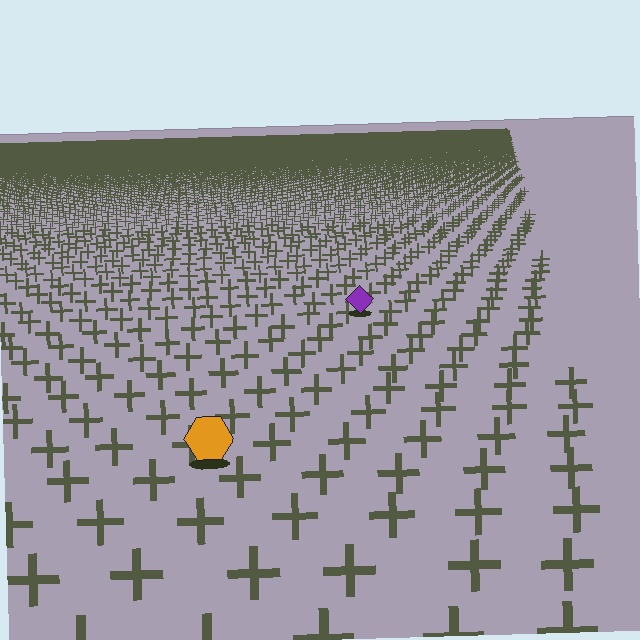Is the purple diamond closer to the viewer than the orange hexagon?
No. The orange hexagon is closer — you can tell from the texture gradient: the ground texture is coarser near it.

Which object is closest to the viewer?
The orange hexagon is closest. The texture marks near it are larger and more spread out.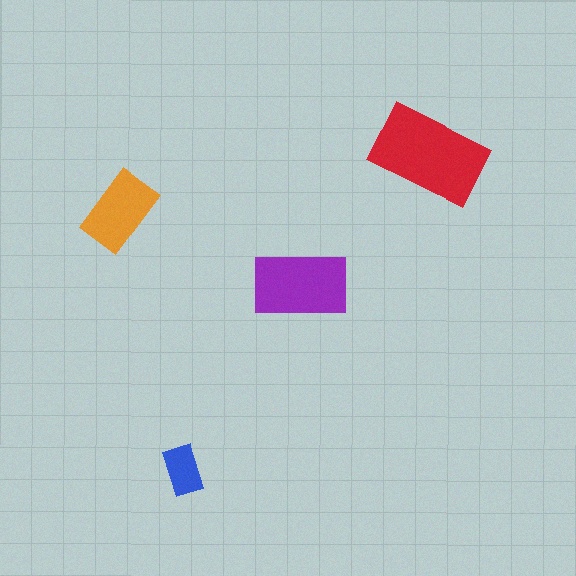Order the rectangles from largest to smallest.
the red one, the purple one, the orange one, the blue one.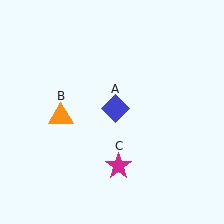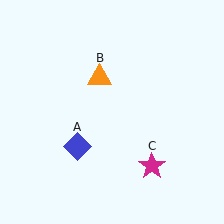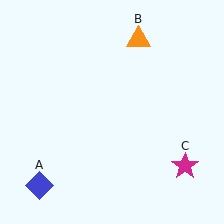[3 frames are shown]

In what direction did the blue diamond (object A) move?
The blue diamond (object A) moved down and to the left.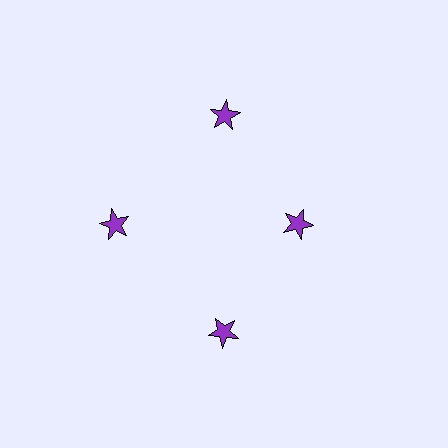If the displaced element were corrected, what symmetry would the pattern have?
It would have 4-fold rotational symmetry — the pattern would map onto itself every 90 degrees.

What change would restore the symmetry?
The symmetry would be restored by moving it outward, back onto the ring so that all 4 stars sit at equal angles and equal distance from the center.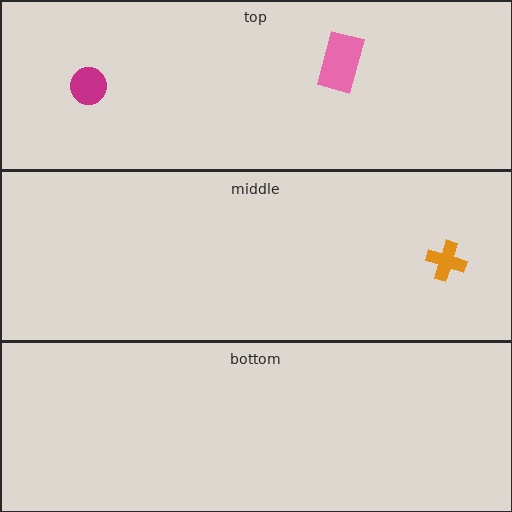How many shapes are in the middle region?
1.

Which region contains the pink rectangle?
The top region.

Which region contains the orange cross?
The middle region.